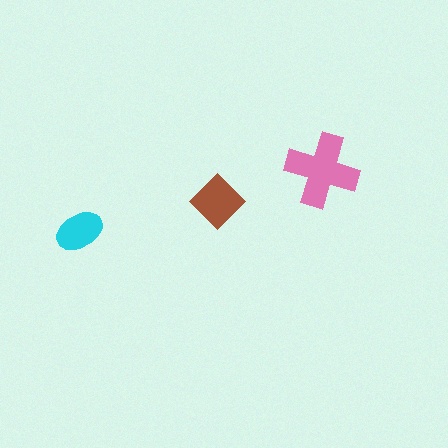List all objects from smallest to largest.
The cyan ellipse, the brown diamond, the pink cross.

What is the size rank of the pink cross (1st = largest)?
1st.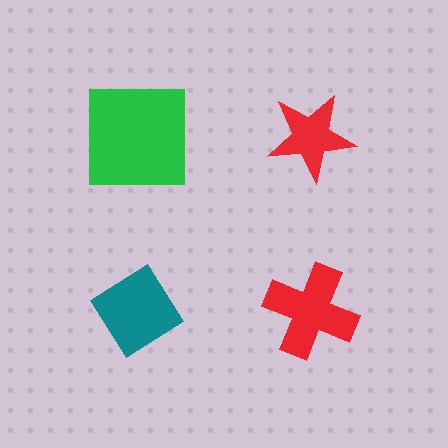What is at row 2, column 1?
A teal diamond.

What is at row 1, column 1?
A green square.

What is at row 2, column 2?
A red cross.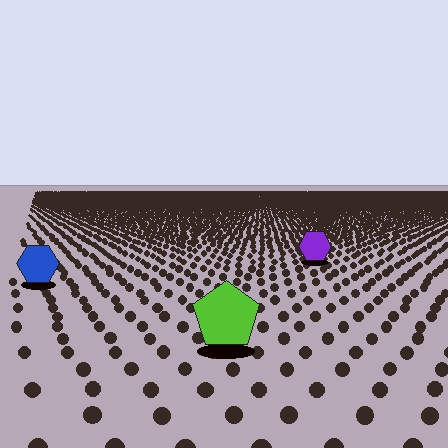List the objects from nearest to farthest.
From nearest to farthest: the lime pentagon, the blue hexagon, the purple hexagon.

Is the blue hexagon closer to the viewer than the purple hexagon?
Yes. The blue hexagon is closer — you can tell from the texture gradient: the ground texture is coarser near it.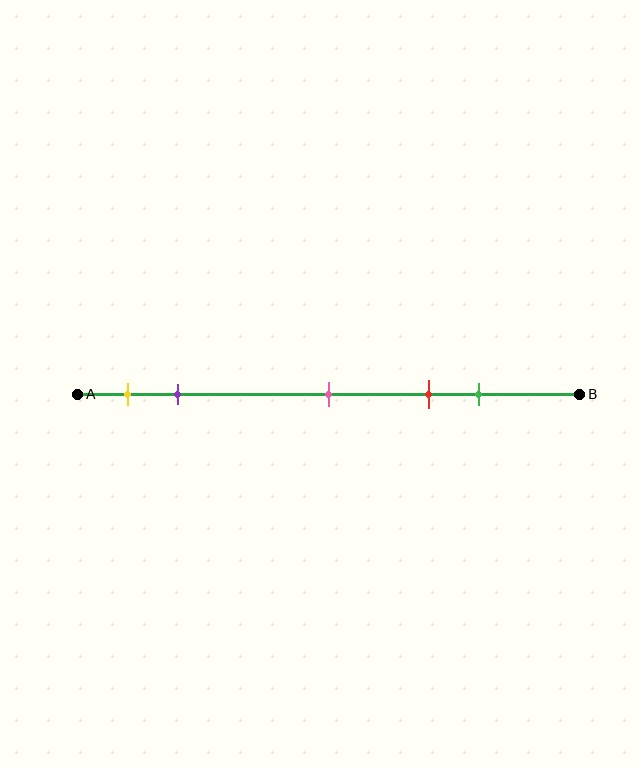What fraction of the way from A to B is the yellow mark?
The yellow mark is approximately 10% (0.1) of the way from A to B.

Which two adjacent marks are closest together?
The yellow and purple marks are the closest adjacent pair.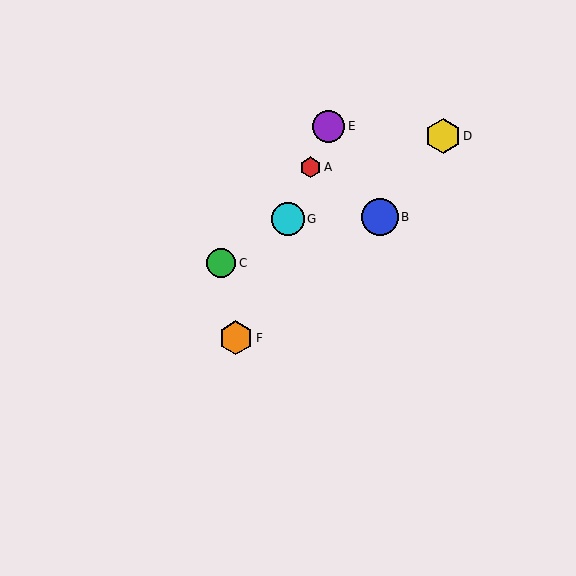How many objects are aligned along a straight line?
4 objects (A, E, F, G) are aligned along a straight line.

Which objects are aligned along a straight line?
Objects A, E, F, G are aligned along a straight line.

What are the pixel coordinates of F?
Object F is at (236, 338).